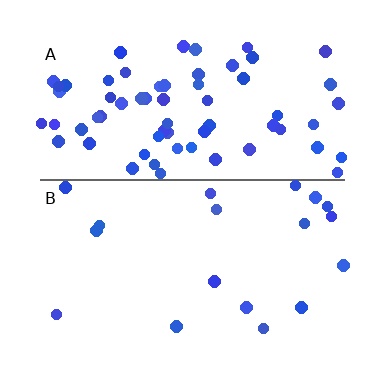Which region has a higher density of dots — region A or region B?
A (the top).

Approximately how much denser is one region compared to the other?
Approximately 3.8× — region A over region B.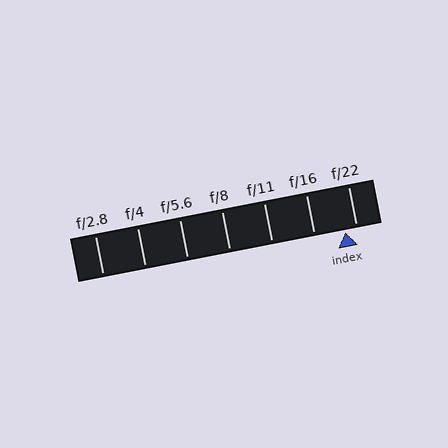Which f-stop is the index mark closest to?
The index mark is closest to f/22.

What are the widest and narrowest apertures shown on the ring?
The widest aperture shown is f/2.8 and the narrowest is f/22.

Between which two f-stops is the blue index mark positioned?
The index mark is between f/16 and f/22.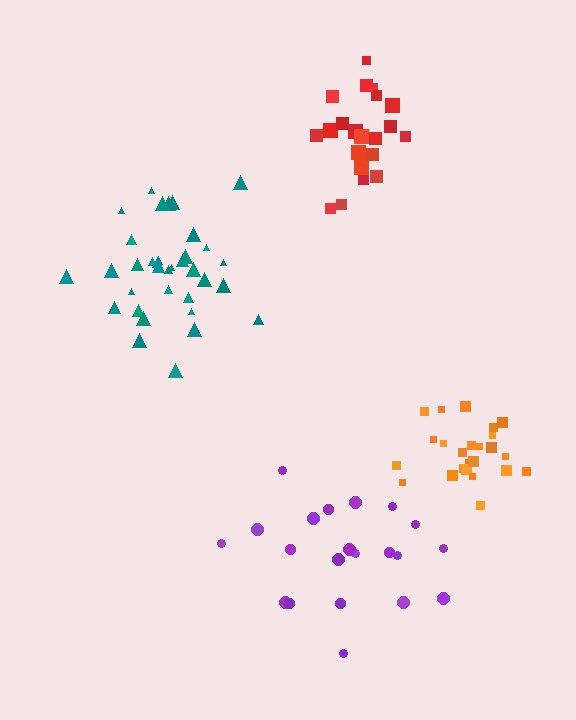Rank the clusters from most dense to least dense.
orange, teal, red, purple.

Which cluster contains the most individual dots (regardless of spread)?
Teal (35).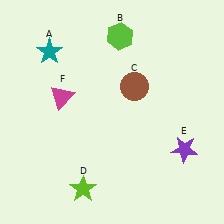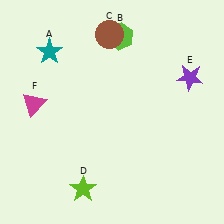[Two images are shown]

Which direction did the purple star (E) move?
The purple star (E) moved up.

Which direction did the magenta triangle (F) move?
The magenta triangle (F) moved left.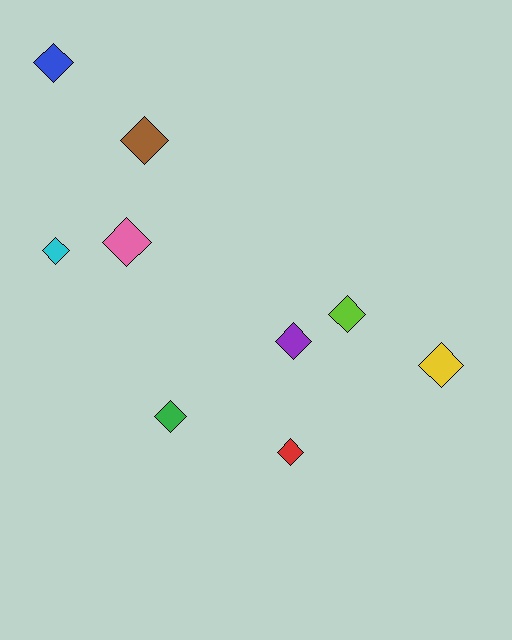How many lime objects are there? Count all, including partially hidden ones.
There is 1 lime object.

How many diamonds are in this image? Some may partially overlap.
There are 9 diamonds.